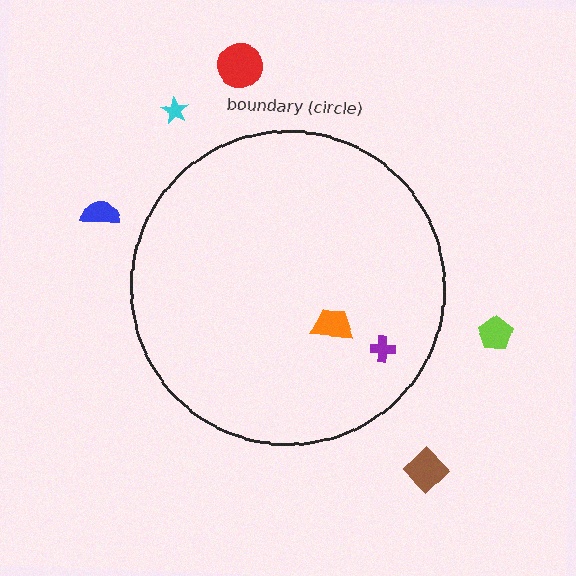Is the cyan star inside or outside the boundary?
Outside.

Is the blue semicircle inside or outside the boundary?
Outside.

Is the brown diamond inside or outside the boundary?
Outside.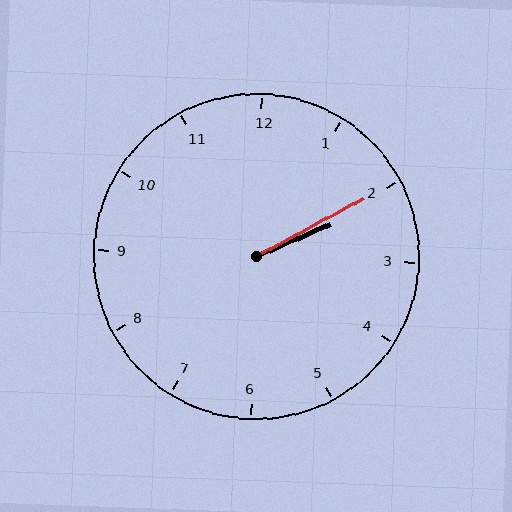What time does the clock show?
2:10.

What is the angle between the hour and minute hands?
Approximately 5 degrees.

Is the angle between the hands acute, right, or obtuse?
It is acute.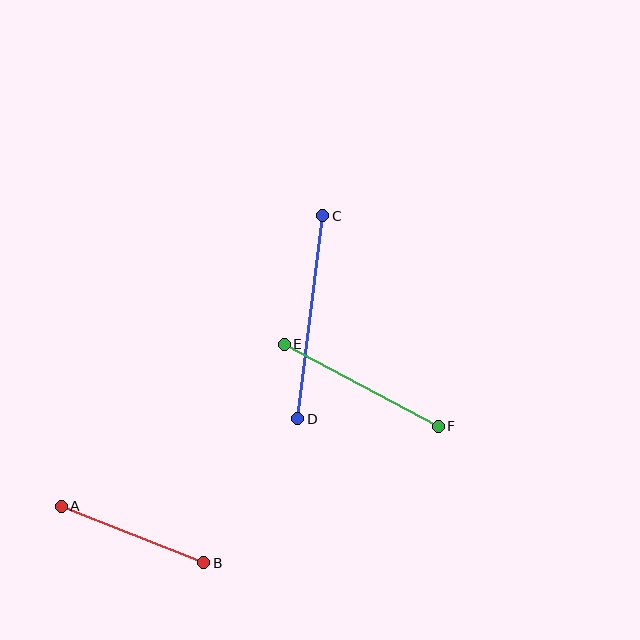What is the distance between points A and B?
The distance is approximately 153 pixels.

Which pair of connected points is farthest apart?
Points C and D are farthest apart.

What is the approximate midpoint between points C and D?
The midpoint is at approximately (310, 317) pixels.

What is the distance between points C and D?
The distance is approximately 205 pixels.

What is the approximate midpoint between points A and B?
The midpoint is at approximately (133, 534) pixels.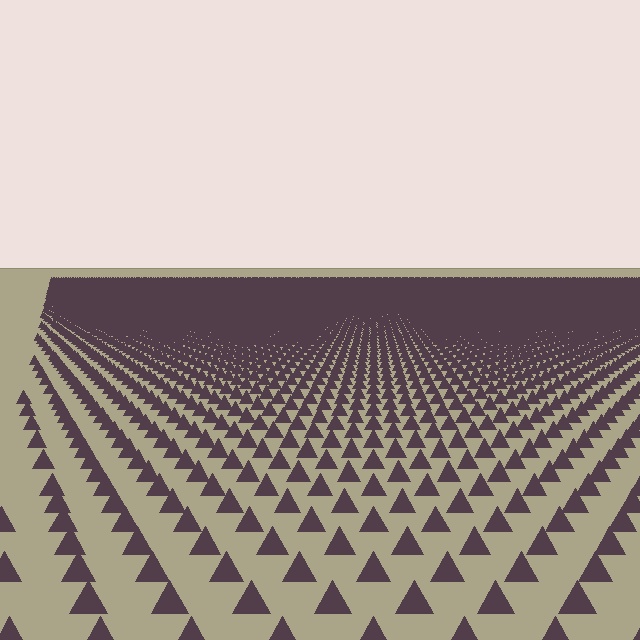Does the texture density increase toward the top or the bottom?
Density increases toward the top.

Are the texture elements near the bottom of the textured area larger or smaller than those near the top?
Larger. Near the bottom, elements are closer to the viewer and appear at a bigger on-screen size.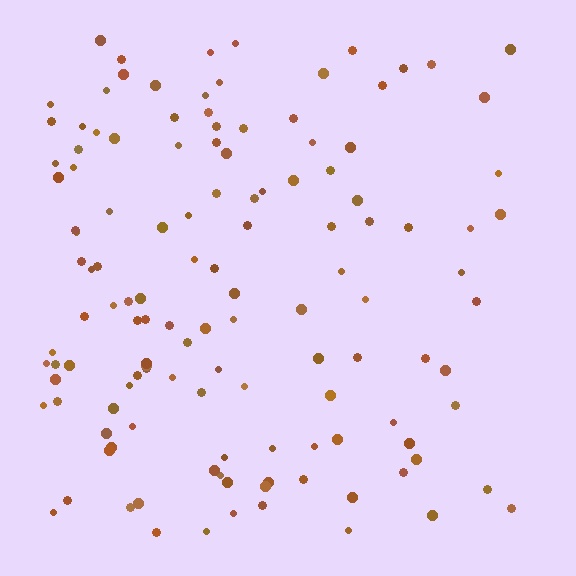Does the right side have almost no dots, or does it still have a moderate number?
Still a moderate number, just noticeably fewer than the left.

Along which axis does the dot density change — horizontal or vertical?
Horizontal.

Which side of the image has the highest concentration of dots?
The left.